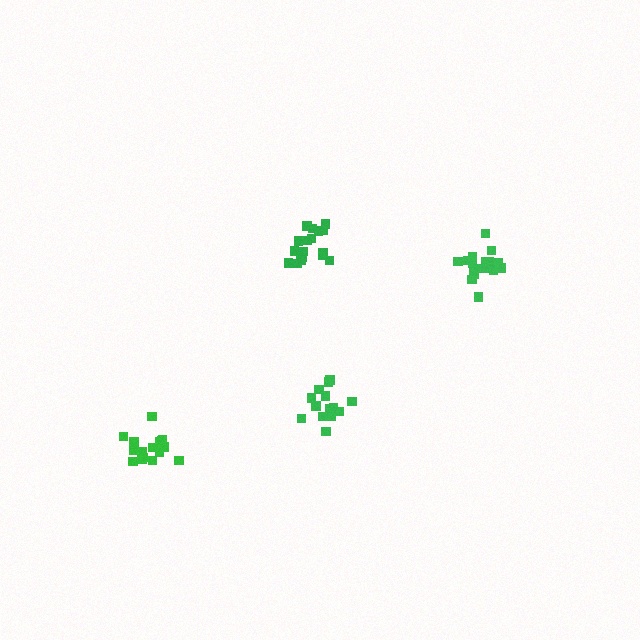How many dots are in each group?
Group 1: 17 dots, Group 2: 16 dots, Group 3: 17 dots, Group 4: 19 dots (69 total).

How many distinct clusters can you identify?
There are 4 distinct clusters.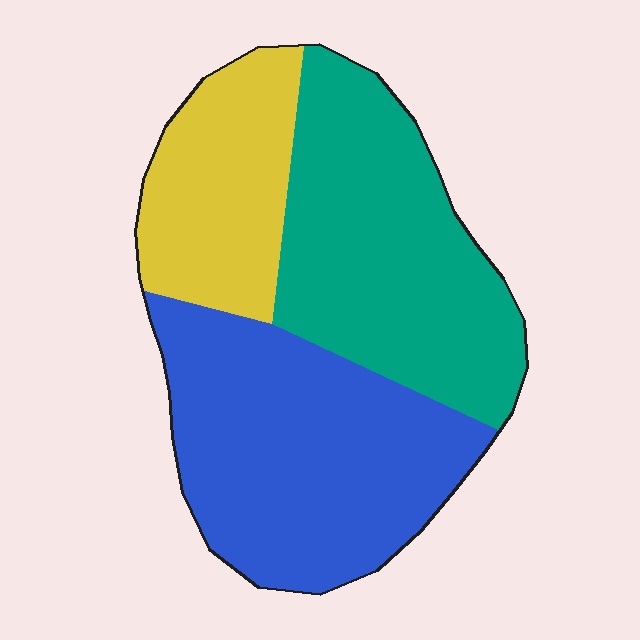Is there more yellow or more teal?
Teal.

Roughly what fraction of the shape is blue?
Blue covers 41% of the shape.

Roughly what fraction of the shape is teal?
Teal covers around 35% of the shape.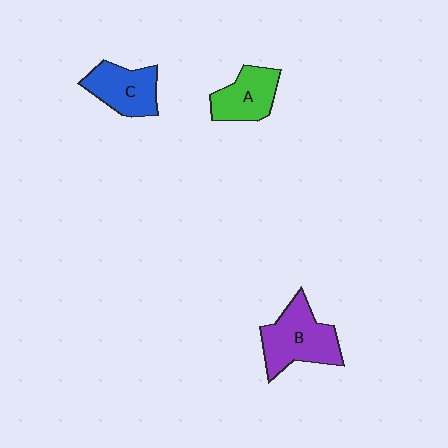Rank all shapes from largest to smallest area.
From largest to smallest: B (purple), C (blue), A (green).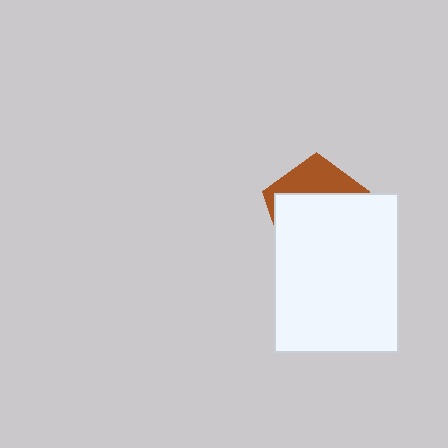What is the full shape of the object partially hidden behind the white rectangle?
The partially hidden object is a brown pentagon.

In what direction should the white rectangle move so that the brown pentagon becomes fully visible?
The white rectangle should move down. That is the shortest direction to clear the overlap and leave the brown pentagon fully visible.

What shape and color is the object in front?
The object in front is a white rectangle.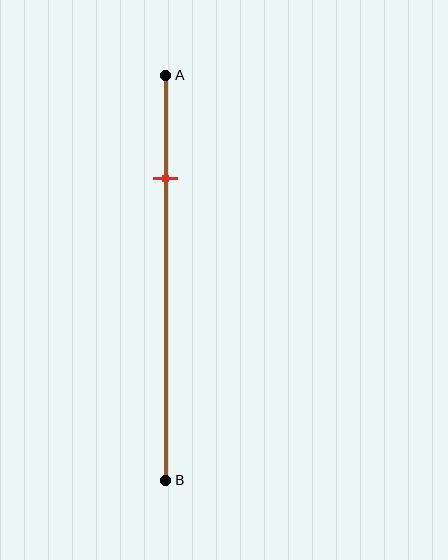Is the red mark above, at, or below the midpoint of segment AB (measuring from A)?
The red mark is above the midpoint of segment AB.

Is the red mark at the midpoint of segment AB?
No, the mark is at about 25% from A, not at the 50% midpoint.